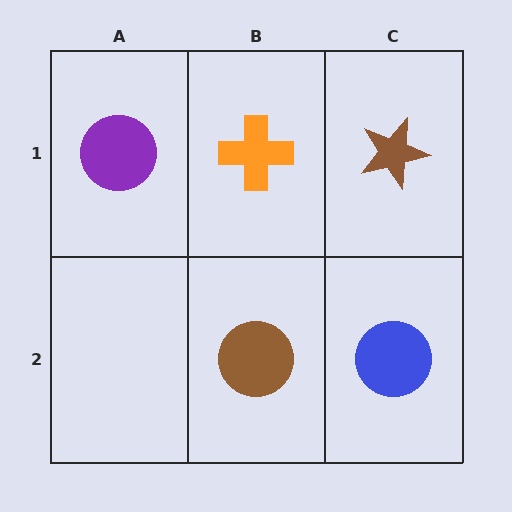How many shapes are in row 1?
3 shapes.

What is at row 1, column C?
A brown star.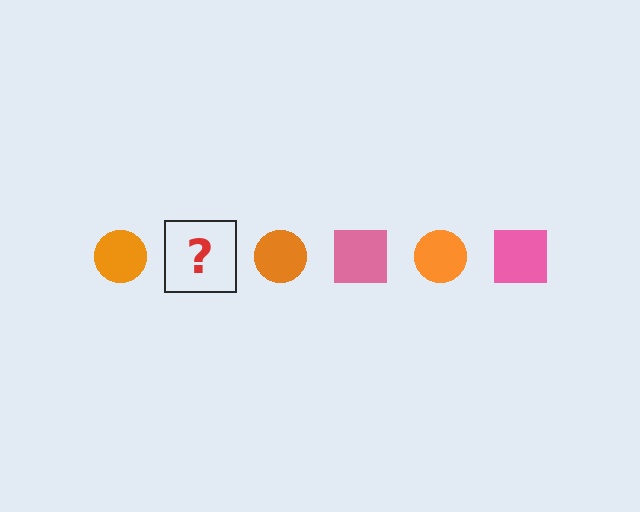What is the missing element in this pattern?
The missing element is a pink square.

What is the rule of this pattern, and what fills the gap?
The rule is that the pattern alternates between orange circle and pink square. The gap should be filled with a pink square.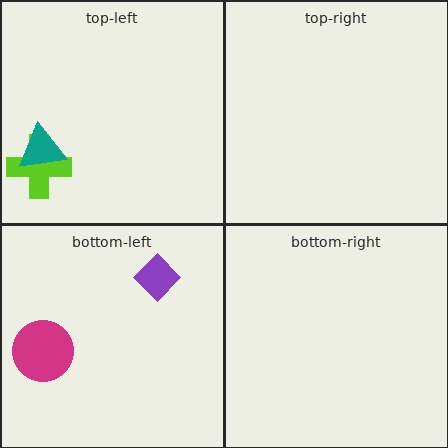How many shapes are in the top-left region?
2.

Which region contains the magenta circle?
The bottom-left region.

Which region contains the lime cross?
The top-left region.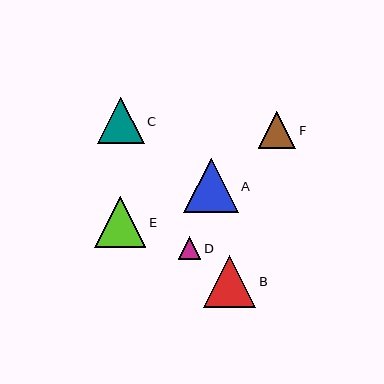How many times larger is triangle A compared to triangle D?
Triangle A is approximately 2.4 times the size of triangle D.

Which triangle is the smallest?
Triangle D is the smallest with a size of approximately 23 pixels.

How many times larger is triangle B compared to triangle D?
Triangle B is approximately 2.3 times the size of triangle D.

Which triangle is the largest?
Triangle A is the largest with a size of approximately 54 pixels.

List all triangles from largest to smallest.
From largest to smallest: A, B, E, C, F, D.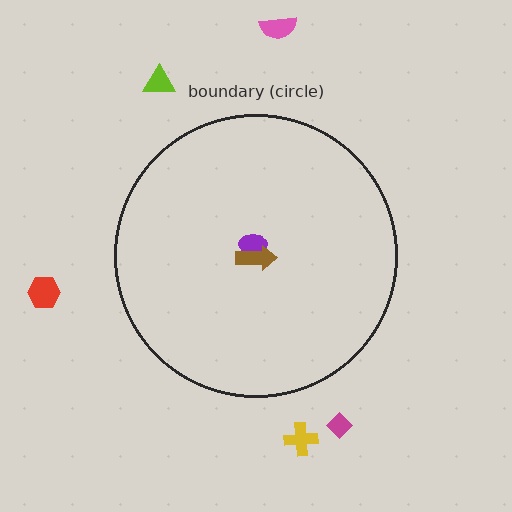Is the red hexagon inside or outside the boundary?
Outside.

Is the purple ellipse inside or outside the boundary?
Inside.